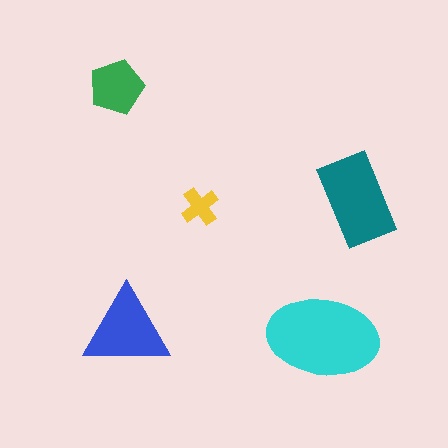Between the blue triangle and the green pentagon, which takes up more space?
The blue triangle.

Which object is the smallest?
The yellow cross.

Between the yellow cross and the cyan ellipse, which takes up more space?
The cyan ellipse.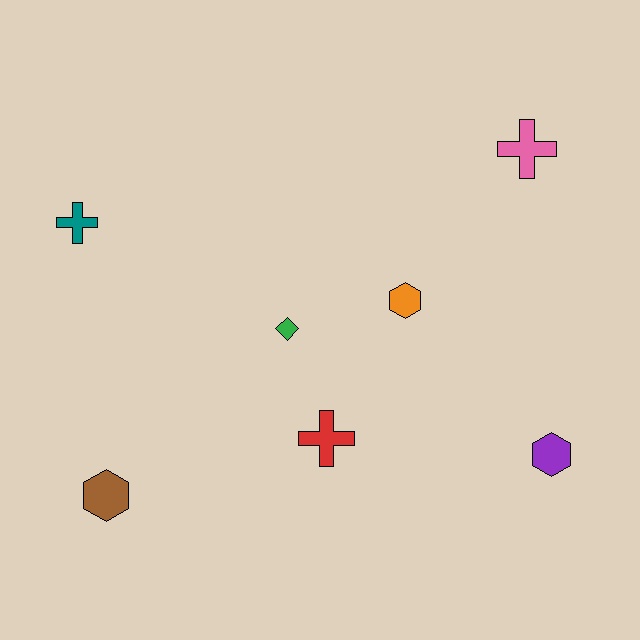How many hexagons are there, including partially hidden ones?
There are 3 hexagons.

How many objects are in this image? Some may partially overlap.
There are 7 objects.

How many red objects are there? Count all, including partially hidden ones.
There is 1 red object.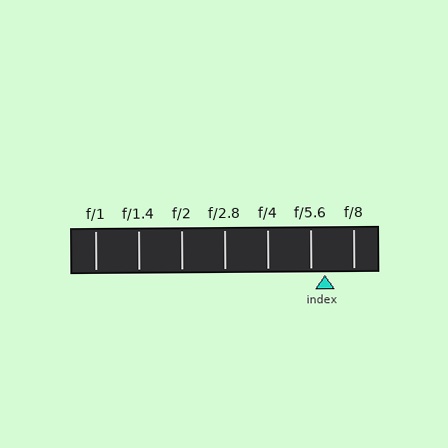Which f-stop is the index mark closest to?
The index mark is closest to f/5.6.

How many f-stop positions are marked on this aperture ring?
There are 7 f-stop positions marked.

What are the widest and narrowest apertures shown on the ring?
The widest aperture shown is f/1 and the narrowest is f/8.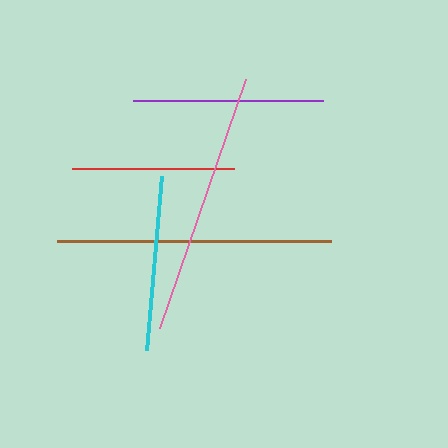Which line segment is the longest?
The brown line is the longest at approximately 273 pixels.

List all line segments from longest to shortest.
From longest to shortest: brown, pink, purple, cyan, red.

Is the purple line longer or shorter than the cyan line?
The purple line is longer than the cyan line.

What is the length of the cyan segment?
The cyan segment is approximately 175 pixels long.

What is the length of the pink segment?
The pink segment is approximately 264 pixels long.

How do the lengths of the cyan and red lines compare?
The cyan and red lines are approximately the same length.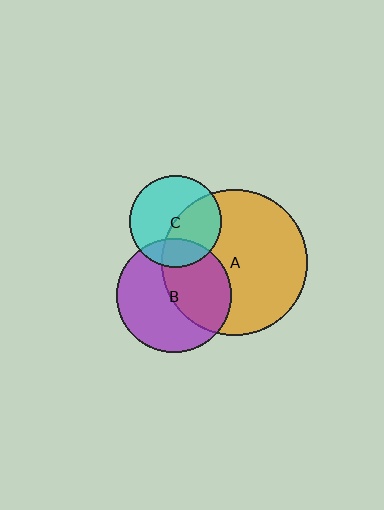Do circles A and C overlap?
Yes.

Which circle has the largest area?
Circle A (orange).